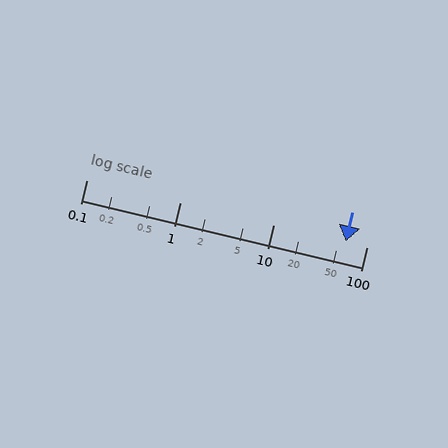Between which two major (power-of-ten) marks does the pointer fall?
The pointer is between 10 and 100.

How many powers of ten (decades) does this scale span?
The scale spans 3 decades, from 0.1 to 100.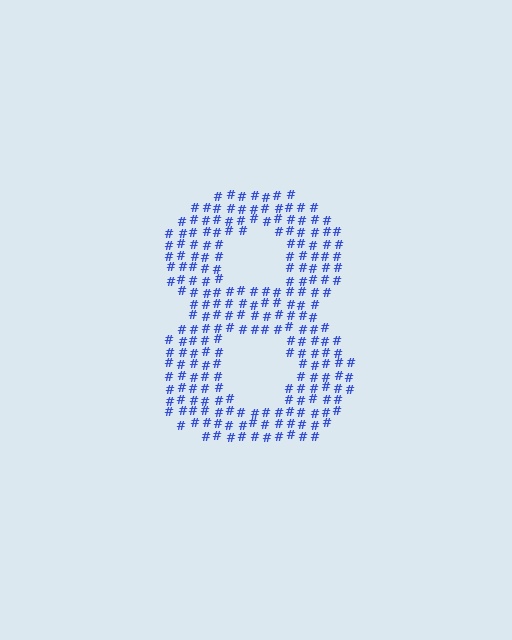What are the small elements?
The small elements are hash symbols.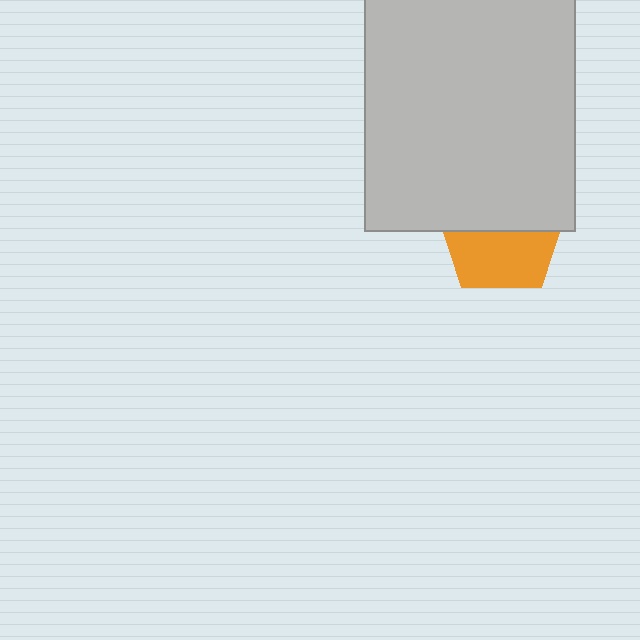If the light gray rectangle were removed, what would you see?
You would see the complete orange pentagon.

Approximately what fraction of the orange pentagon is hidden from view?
Roughly 51% of the orange pentagon is hidden behind the light gray rectangle.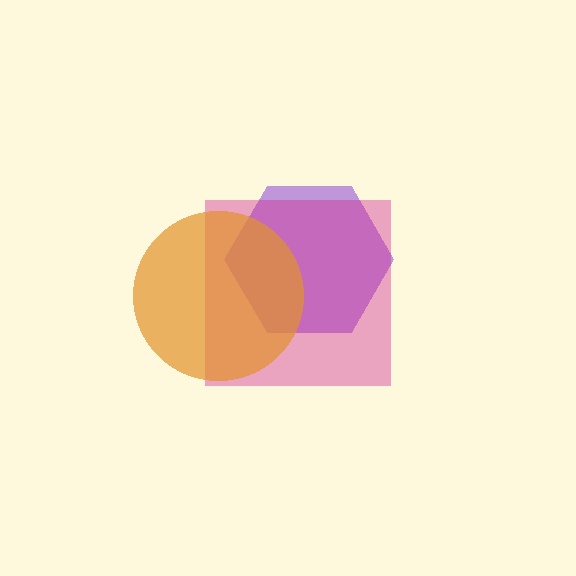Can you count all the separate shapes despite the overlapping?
Yes, there are 3 separate shapes.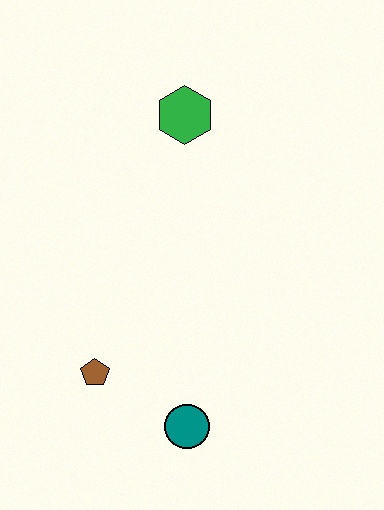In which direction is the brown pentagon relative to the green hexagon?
The brown pentagon is below the green hexagon.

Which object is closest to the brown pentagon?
The teal circle is closest to the brown pentagon.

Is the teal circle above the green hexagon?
No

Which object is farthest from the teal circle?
The green hexagon is farthest from the teal circle.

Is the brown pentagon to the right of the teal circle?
No